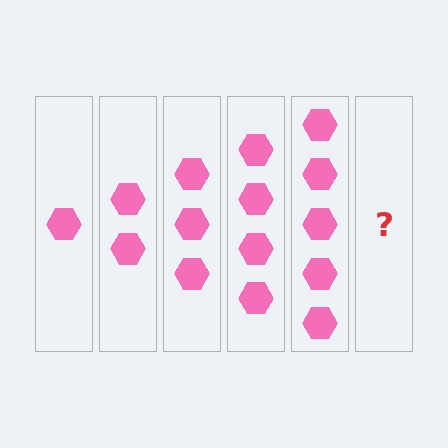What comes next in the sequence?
The next element should be 6 hexagons.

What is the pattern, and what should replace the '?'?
The pattern is that each step adds one more hexagon. The '?' should be 6 hexagons.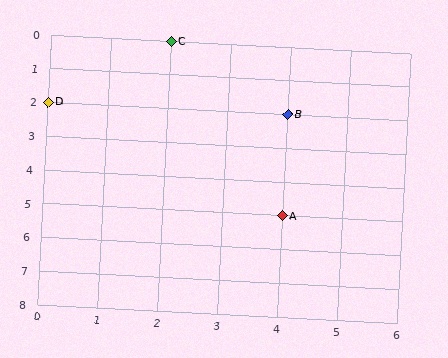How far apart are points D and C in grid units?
Points D and C are 2 columns and 2 rows apart (about 2.8 grid units diagonally).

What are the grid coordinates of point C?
Point C is at grid coordinates (2, 0).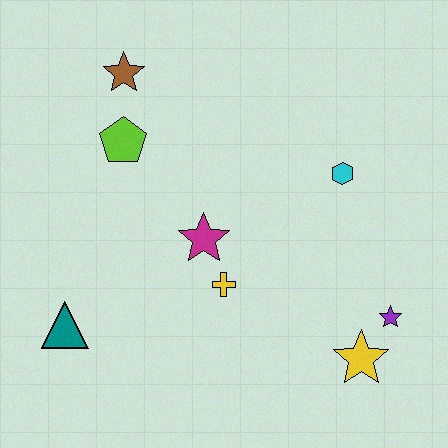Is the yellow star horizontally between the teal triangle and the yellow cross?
No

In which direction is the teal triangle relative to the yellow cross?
The teal triangle is to the left of the yellow cross.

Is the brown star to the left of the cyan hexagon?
Yes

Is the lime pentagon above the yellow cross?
Yes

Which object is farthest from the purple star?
The brown star is farthest from the purple star.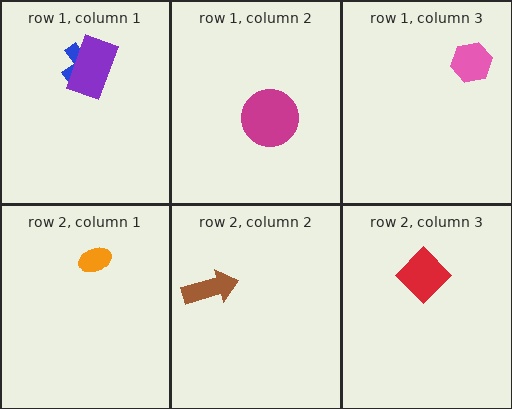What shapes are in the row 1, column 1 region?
The blue cross, the purple rectangle.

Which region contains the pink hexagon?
The row 1, column 3 region.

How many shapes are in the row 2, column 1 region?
1.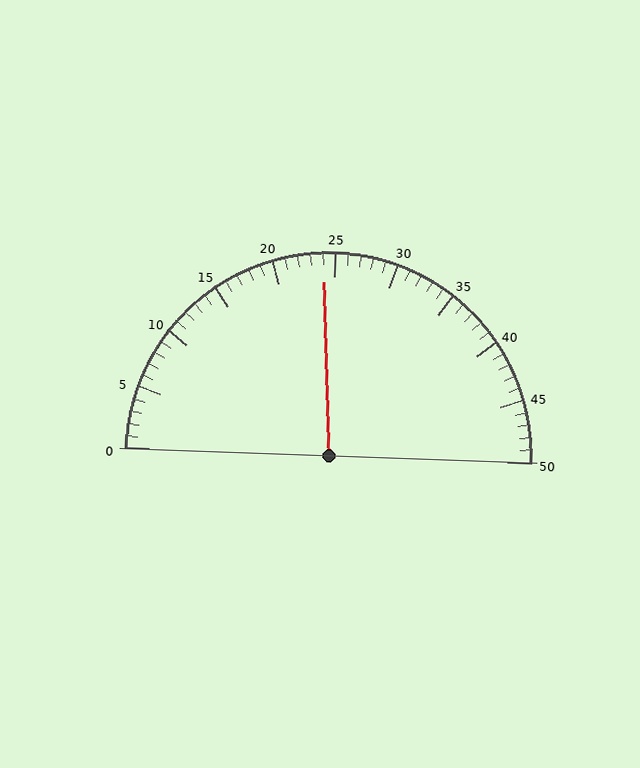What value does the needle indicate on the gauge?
The needle indicates approximately 24.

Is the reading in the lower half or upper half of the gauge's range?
The reading is in the lower half of the range (0 to 50).